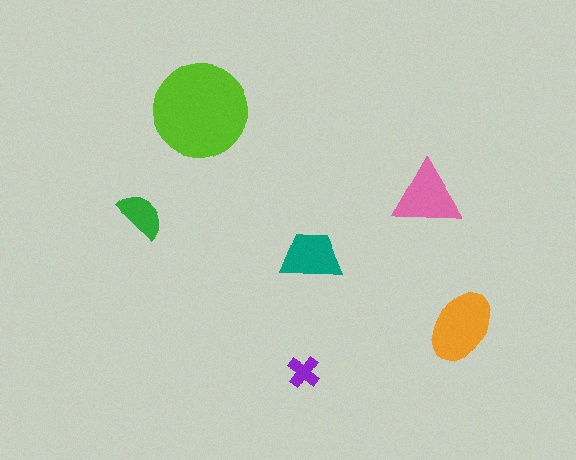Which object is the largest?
The lime circle.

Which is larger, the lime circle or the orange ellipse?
The lime circle.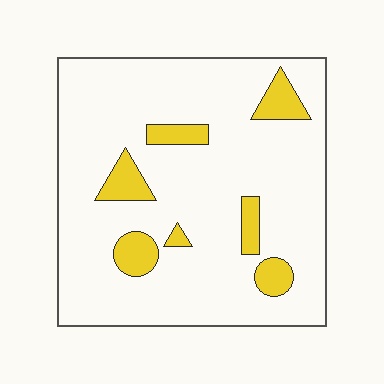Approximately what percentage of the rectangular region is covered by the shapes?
Approximately 15%.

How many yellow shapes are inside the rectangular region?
7.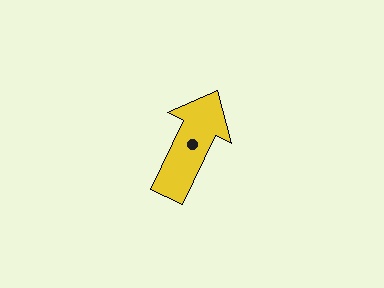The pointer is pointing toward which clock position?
Roughly 1 o'clock.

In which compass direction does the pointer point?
Northeast.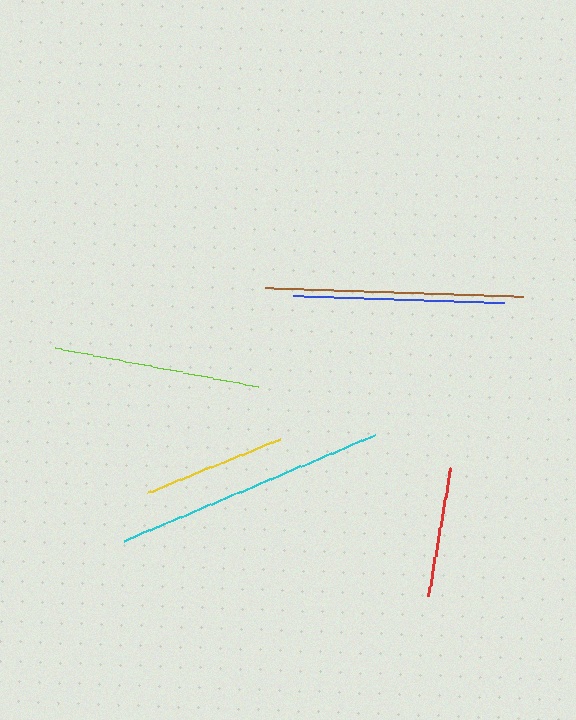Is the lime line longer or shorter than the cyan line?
The cyan line is longer than the lime line.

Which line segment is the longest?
The cyan line is the longest at approximately 273 pixels.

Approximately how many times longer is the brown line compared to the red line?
The brown line is approximately 2.0 times the length of the red line.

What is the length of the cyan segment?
The cyan segment is approximately 273 pixels long.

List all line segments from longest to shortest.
From longest to shortest: cyan, brown, blue, lime, yellow, red.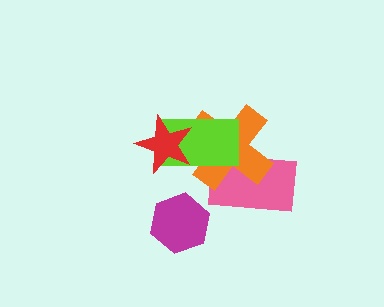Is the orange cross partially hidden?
Yes, it is partially covered by another shape.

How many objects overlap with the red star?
2 objects overlap with the red star.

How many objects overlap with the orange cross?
3 objects overlap with the orange cross.